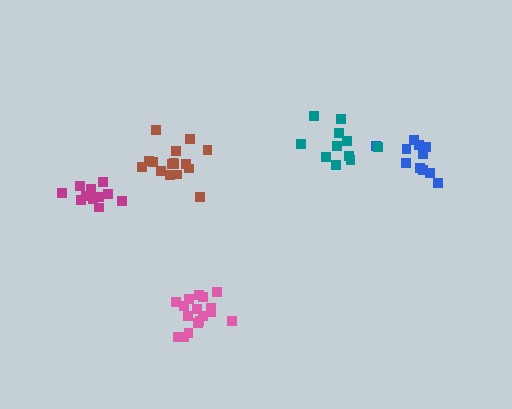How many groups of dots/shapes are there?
There are 5 groups.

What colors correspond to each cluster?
The clusters are colored: magenta, blue, teal, pink, brown.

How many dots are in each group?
Group 1: 11 dots, Group 2: 11 dots, Group 3: 11 dots, Group 4: 17 dots, Group 5: 16 dots (66 total).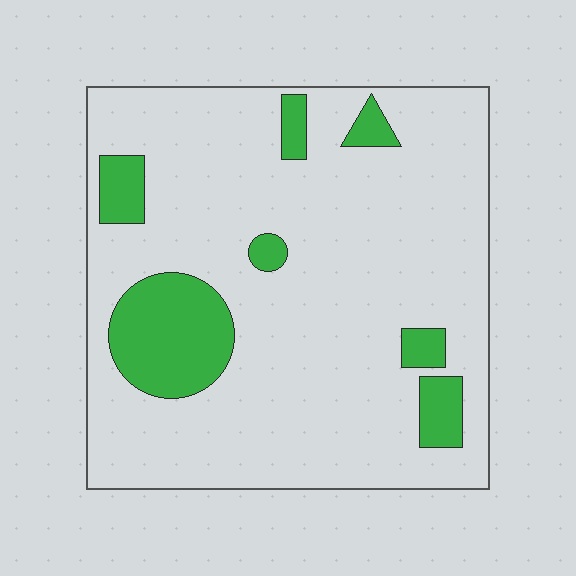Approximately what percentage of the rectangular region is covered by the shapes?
Approximately 15%.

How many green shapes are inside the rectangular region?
7.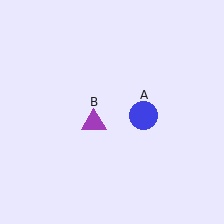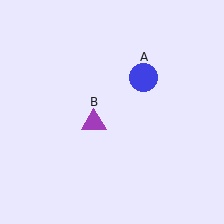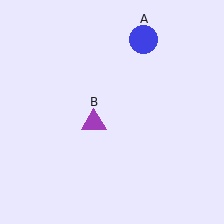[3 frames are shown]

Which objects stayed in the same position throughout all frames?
Purple triangle (object B) remained stationary.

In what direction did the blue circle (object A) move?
The blue circle (object A) moved up.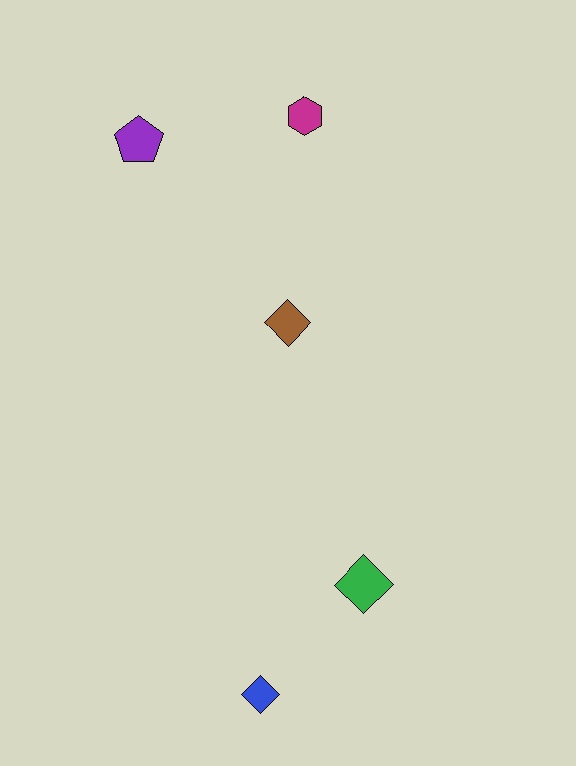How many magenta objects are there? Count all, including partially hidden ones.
There is 1 magenta object.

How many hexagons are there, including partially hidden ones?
There is 1 hexagon.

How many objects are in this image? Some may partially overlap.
There are 5 objects.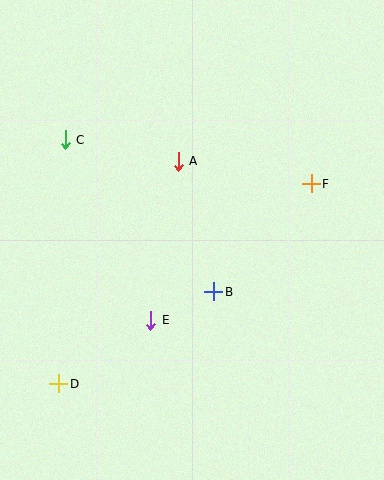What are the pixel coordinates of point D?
Point D is at (59, 384).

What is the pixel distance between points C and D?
The distance between C and D is 244 pixels.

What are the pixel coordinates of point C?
Point C is at (65, 140).